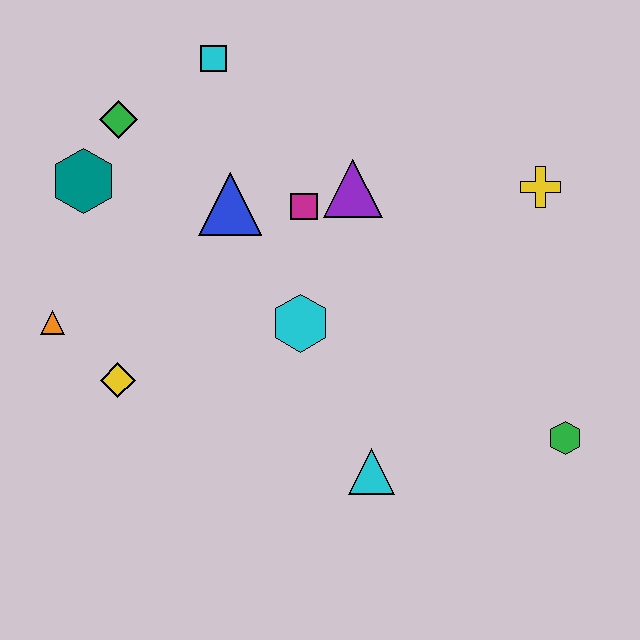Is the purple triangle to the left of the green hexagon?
Yes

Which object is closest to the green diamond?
The teal hexagon is closest to the green diamond.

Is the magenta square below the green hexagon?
No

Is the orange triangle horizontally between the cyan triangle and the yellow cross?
No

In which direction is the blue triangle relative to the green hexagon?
The blue triangle is to the left of the green hexagon.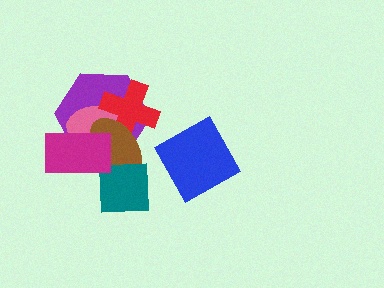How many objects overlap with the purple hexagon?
4 objects overlap with the purple hexagon.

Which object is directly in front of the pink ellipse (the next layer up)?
The red cross is directly in front of the pink ellipse.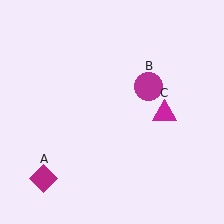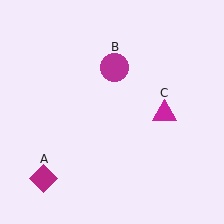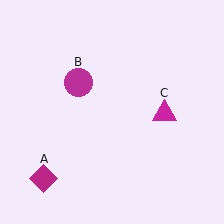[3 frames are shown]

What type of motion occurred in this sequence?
The magenta circle (object B) rotated counterclockwise around the center of the scene.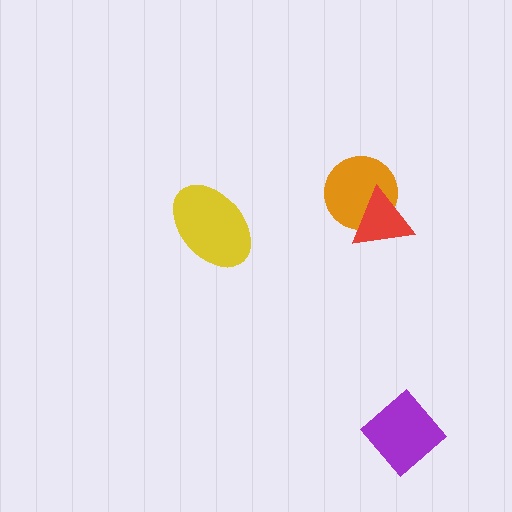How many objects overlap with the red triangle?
1 object overlaps with the red triangle.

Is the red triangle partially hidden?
No, no other shape covers it.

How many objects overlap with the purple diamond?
0 objects overlap with the purple diamond.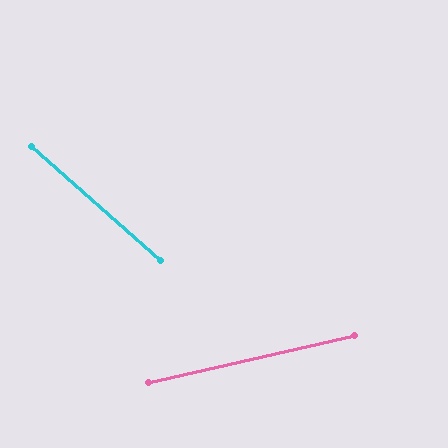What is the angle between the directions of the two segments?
Approximately 54 degrees.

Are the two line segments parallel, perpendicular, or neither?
Neither parallel nor perpendicular — they differ by about 54°.